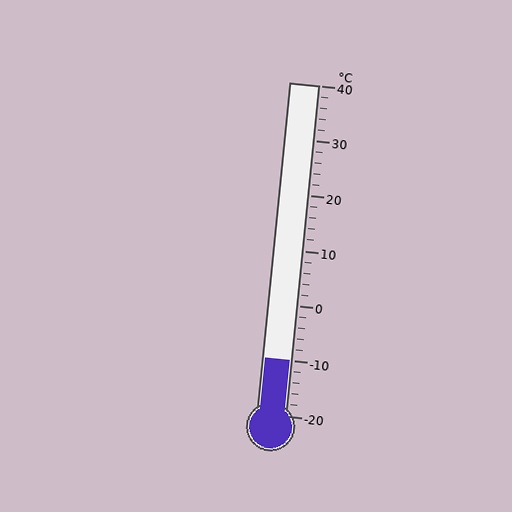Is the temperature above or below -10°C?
The temperature is at -10°C.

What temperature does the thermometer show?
The thermometer shows approximately -10°C.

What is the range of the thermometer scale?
The thermometer scale ranges from -20°C to 40°C.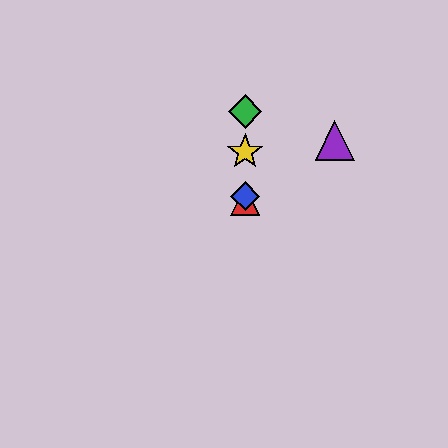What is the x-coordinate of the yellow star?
The yellow star is at x≈245.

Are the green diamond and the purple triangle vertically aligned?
No, the green diamond is at x≈245 and the purple triangle is at x≈335.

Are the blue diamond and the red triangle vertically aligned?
Yes, both are at x≈245.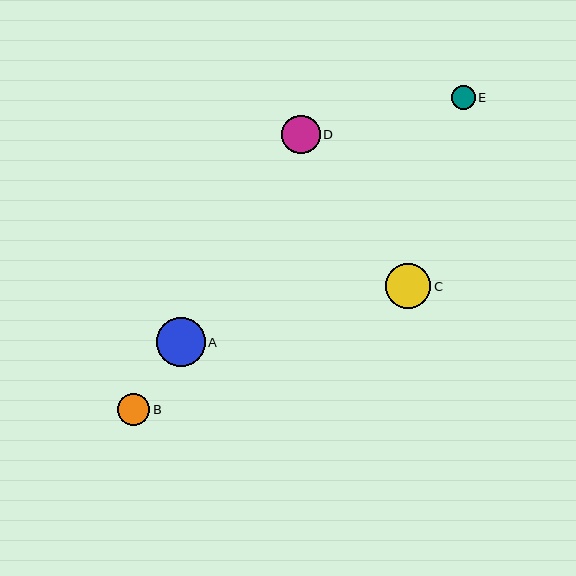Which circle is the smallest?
Circle E is the smallest with a size of approximately 24 pixels.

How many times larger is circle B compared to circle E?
Circle B is approximately 1.4 times the size of circle E.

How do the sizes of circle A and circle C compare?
Circle A and circle C are approximately the same size.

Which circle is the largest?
Circle A is the largest with a size of approximately 49 pixels.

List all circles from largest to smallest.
From largest to smallest: A, C, D, B, E.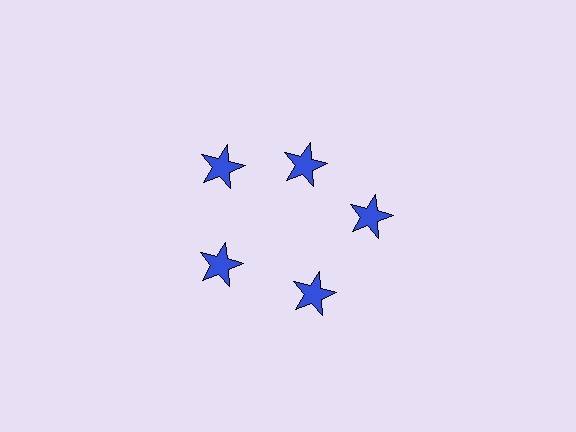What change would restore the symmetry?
The symmetry would be restored by moving it outward, back onto the ring so that all 5 stars sit at equal angles and equal distance from the center.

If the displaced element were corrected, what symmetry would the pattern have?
It would have 5-fold rotational symmetry — the pattern would map onto itself every 72 degrees.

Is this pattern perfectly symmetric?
No. The 5 blue stars are arranged in a ring, but one element near the 1 o'clock position is pulled inward toward the center, breaking the 5-fold rotational symmetry.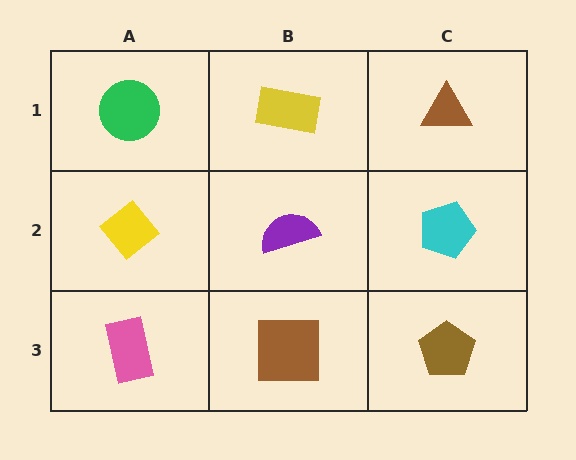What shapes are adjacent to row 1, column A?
A yellow diamond (row 2, column A), a yellow rectangle (row 1, column B).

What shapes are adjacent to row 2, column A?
A green circle (row 1, column A), a pink rectangle (row 3, column A), a purple semicircle (row 2, column B).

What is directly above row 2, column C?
A brown triangle.